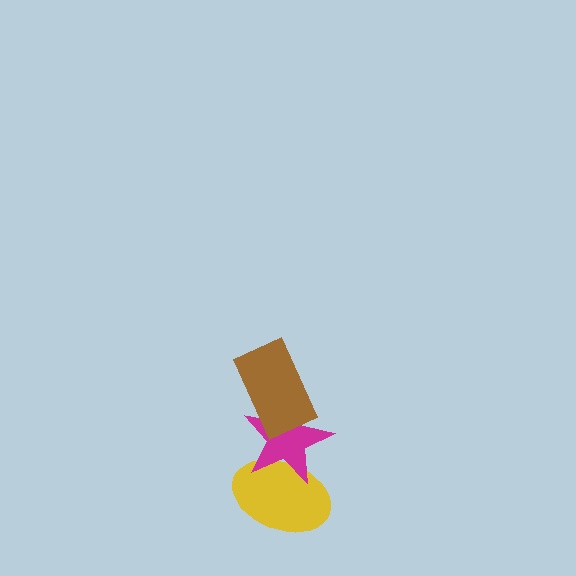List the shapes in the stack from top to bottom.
From top to bottom: the brown rectangle, the magenta star, the yellow ellipse.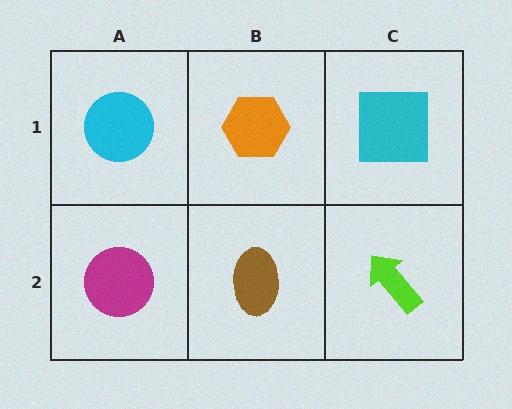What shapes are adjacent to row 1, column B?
A brown ellipse (row 2, column B), a cyan circle (row 1, column A), a cyan square (row 1, column C).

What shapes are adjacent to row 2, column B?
An orange hexagon (row 1, column B), a magenta circle (row 2, column A), a lime arrow (row 2, column C).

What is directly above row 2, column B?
An orange hexagon.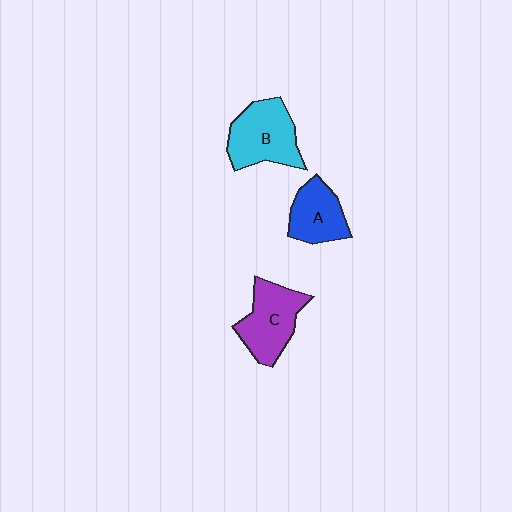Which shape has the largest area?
Shape B (cyan).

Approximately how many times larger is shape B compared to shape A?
Approximately 1.4 times.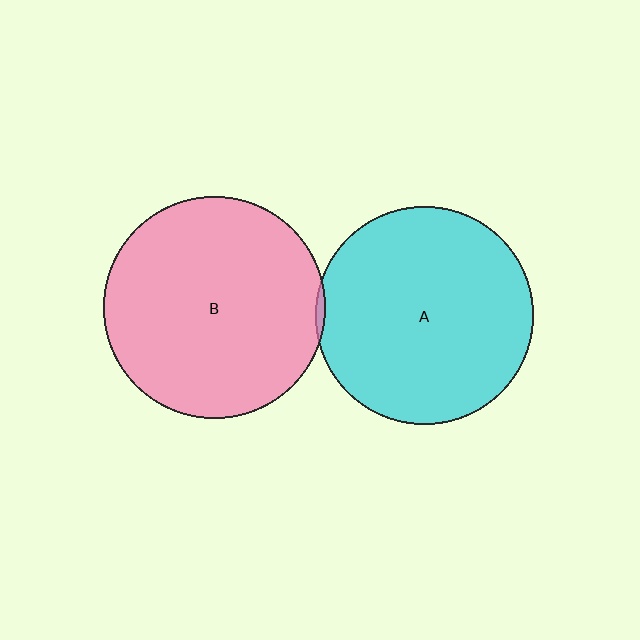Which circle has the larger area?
Circle B (pink).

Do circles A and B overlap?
Yes.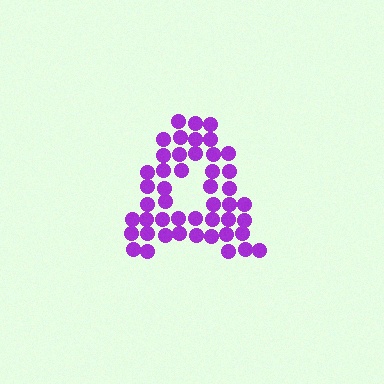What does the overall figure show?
The overall figure shows the letter A.